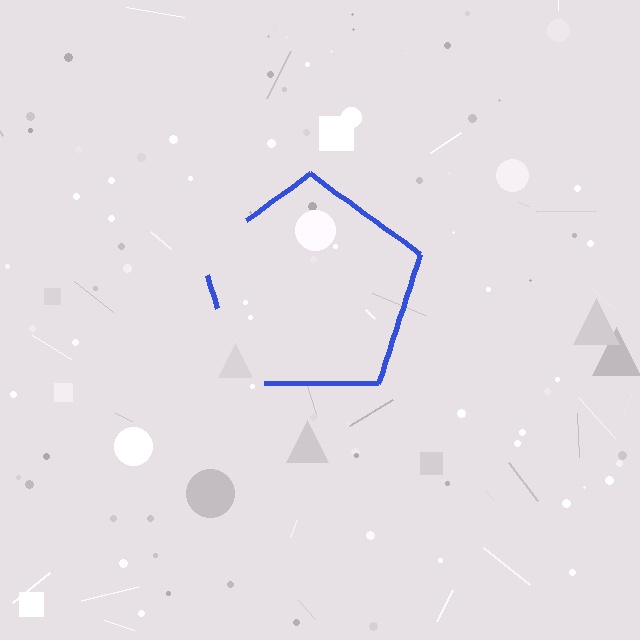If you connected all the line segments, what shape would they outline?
They would outline a pentagon.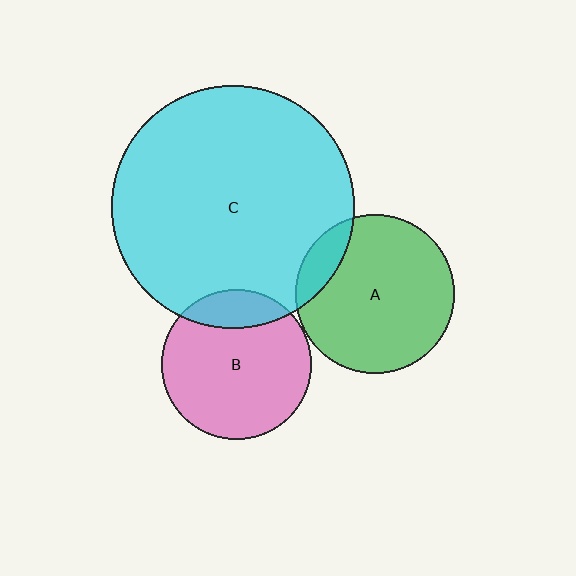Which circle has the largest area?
Circle C (cyan).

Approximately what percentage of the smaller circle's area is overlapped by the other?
Approximately 15%.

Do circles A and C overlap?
Yes.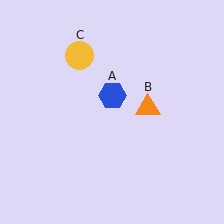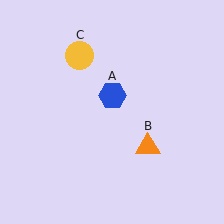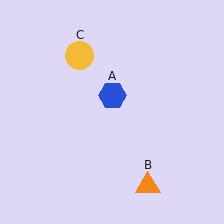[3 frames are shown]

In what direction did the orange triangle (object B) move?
The orange triangle (object B) moved down.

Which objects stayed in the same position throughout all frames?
Blue hexagon (object A) and yellow circle (object C) remained stationary.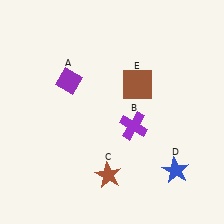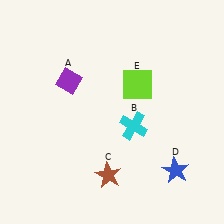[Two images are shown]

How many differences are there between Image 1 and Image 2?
There are 2 differences between the two images.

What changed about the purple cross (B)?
In Image 1, B is purple. In Image 2, it changed to cyan.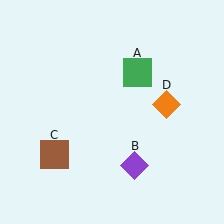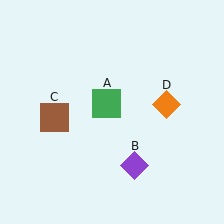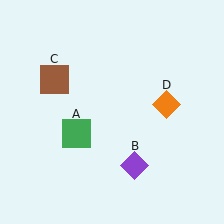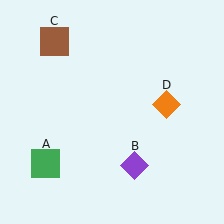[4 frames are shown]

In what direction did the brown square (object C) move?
The brown square (object C) moved up.